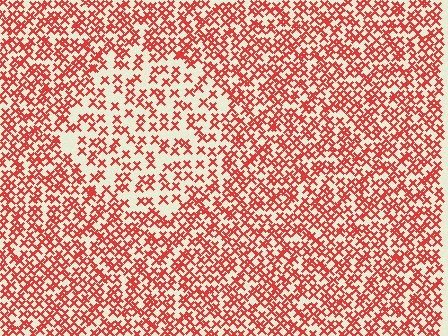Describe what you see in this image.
The image contains small red elements arranged at two different densities. A circle-shaped region is visible where the elements are less densely packed than the surrounding area.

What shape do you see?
I see a circle.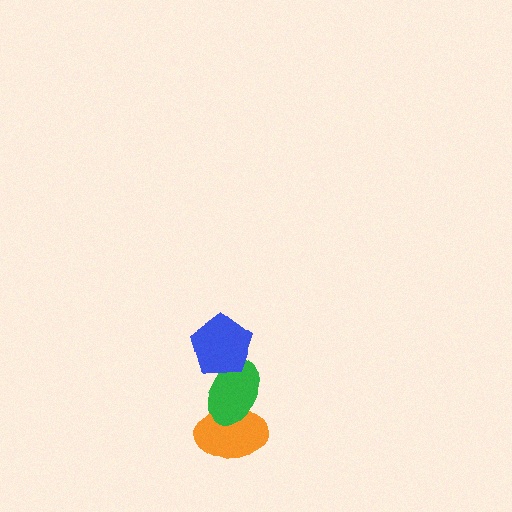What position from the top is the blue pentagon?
The blue pentagon is 1st from the top.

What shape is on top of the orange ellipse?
The green ellipse is on top of the orange ellipse.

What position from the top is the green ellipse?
The green ellipse is 2nd from the top.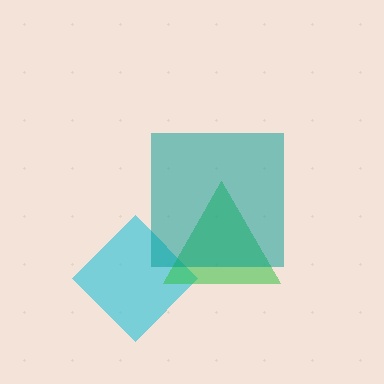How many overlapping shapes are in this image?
There are 3 overlapping shapes in the image.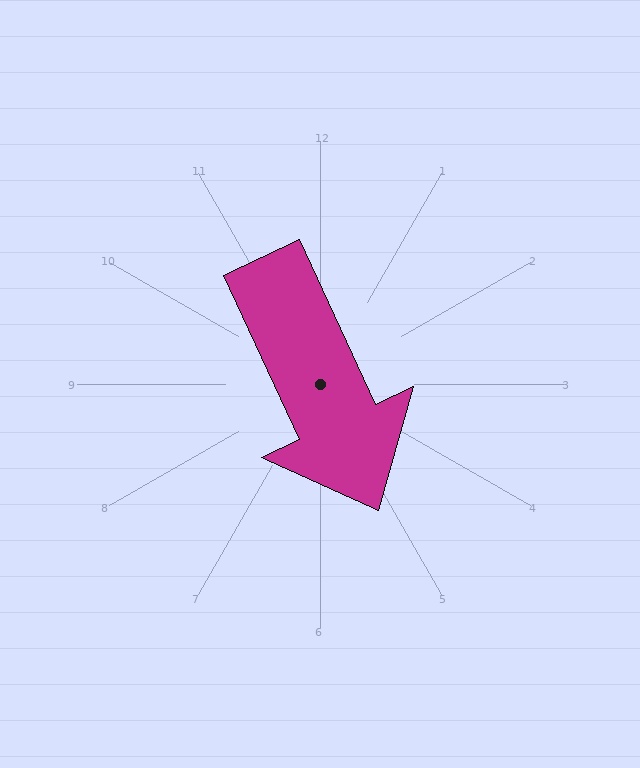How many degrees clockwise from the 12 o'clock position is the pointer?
Approximately 155 degrees.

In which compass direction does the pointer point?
Southeast.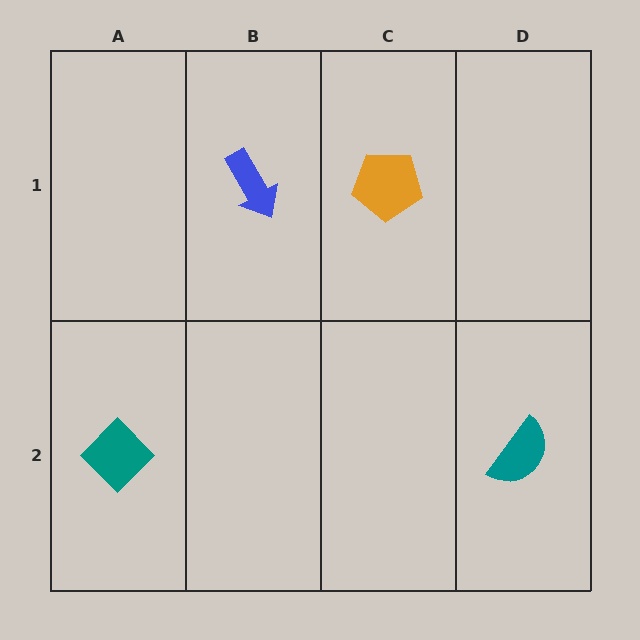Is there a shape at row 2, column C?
No, that cell is empty.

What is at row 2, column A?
A teal diamond.